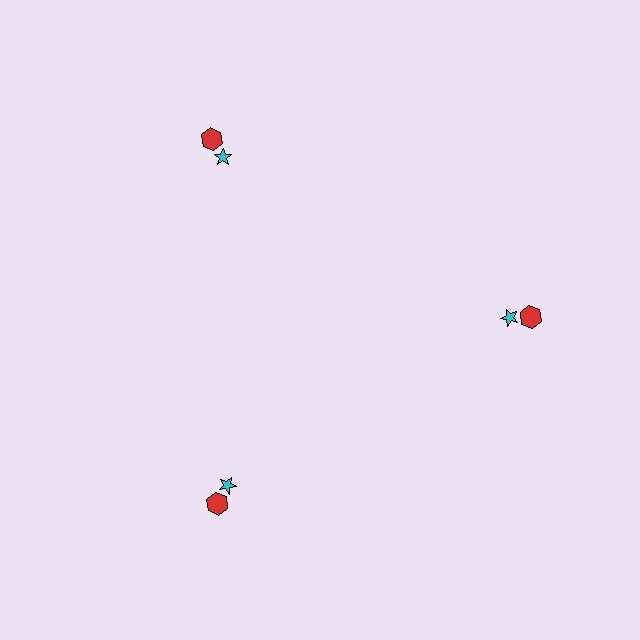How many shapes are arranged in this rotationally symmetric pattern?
There are 6 shapes, arranged in 3 groups of 2.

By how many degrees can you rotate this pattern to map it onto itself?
The pattern maps onto itself every 120 degrees of rotation.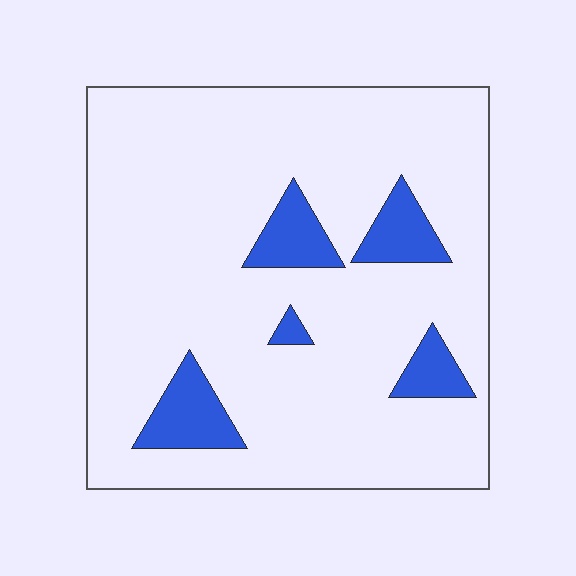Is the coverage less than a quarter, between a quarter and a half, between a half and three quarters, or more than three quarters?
Less than a quarter.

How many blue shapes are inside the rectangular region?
5.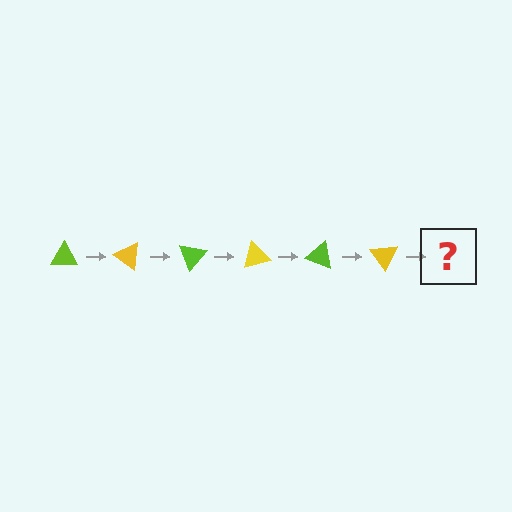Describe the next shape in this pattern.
It should be a lime triangle, rotated 210 degrees from the start.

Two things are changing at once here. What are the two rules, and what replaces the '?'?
The two rules are that it rotates 35 degrees each step and the color cycles through lime and yellow. The '?' should be a lime triangle, rotated 210 degrees from the start.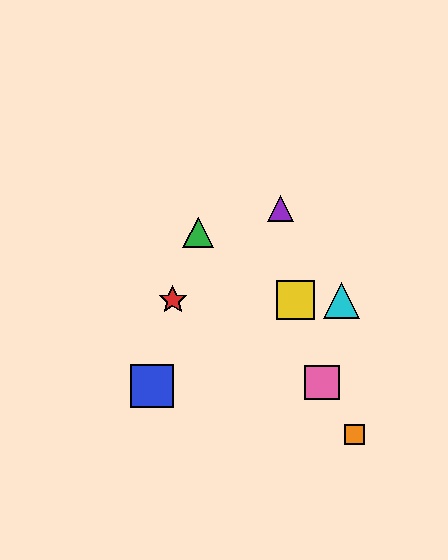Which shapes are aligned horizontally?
The red star, the yellow square, the cyan triangle are aligned horizontally.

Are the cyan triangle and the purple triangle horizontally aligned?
No, the cyan triangle is at y≈300 and the purple triangle is at y≈208.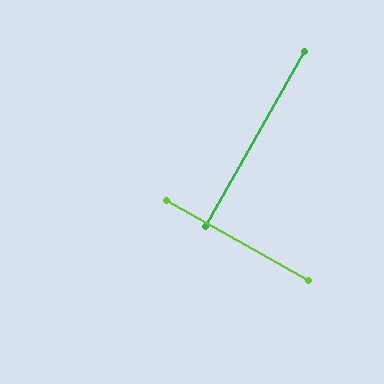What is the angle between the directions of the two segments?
Approximately 90 degrees.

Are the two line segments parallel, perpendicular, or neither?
Perpendicular — they meet at approximately 90°.